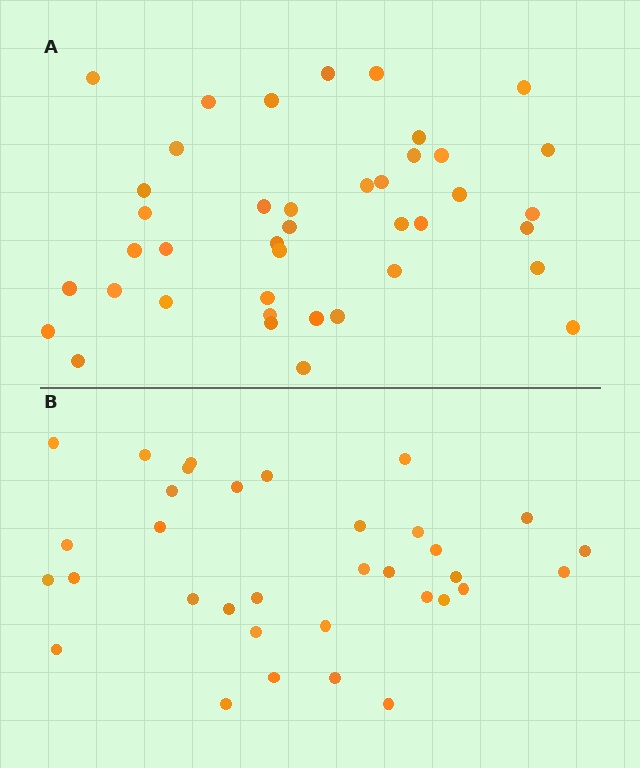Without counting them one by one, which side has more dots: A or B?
Region A (the top region) has more dots.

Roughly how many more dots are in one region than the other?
Region A has roughly 8 or so more dots than region B.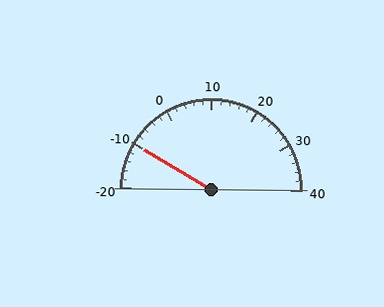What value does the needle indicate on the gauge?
The needle indicates approximately -10.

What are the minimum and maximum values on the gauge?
The gauge ranges from -20 to 40.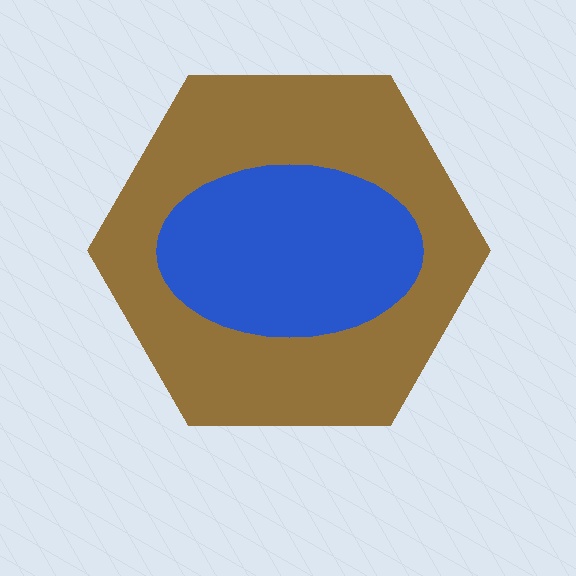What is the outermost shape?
The brown hexagon.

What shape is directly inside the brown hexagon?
The blue ellipse.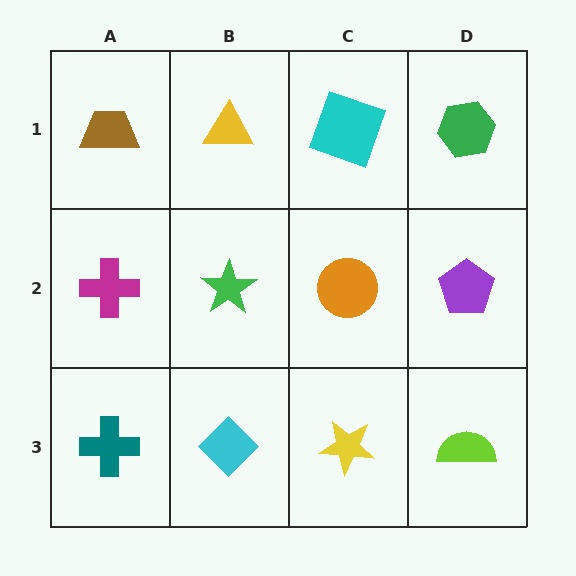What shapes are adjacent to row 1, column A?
A magenta cross (row 2, column A), a yellow triangle (row 1, column B).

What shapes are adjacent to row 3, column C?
An orange circle (row 2, column C), a cyan diamond (row 3, column B), a lime semicircle (row 3, column D).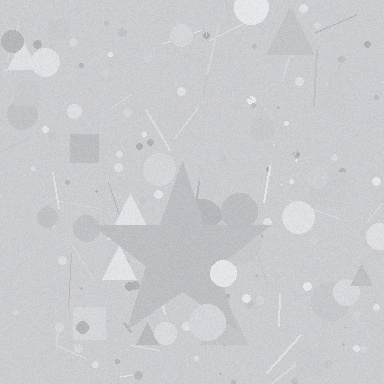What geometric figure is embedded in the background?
A star is embedded in the background.